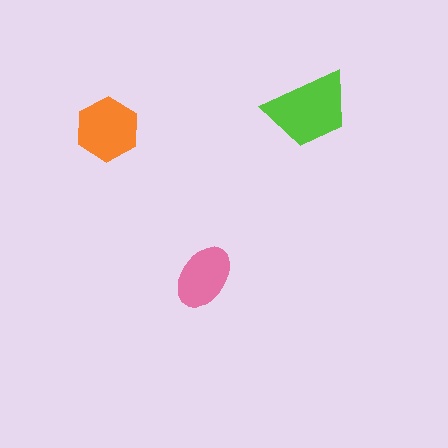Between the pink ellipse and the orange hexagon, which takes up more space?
The orange hexagon.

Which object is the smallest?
The pink ellipse.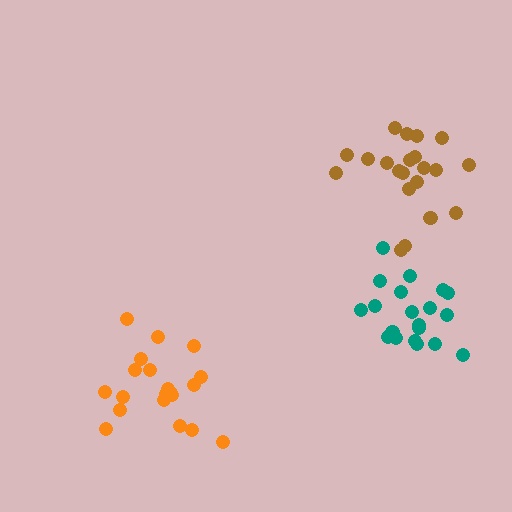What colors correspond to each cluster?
The clusters are colored: teal, orange, brown.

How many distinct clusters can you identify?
There are 3 distinct clusters.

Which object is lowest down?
The orange cluster is bottommost.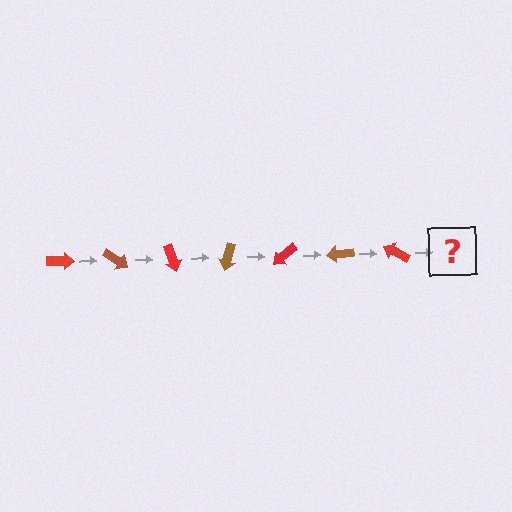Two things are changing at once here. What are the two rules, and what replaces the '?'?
The two rules are that it rotates 35 degrees each step and the color cycles through red and brown. The '?' should be a brown arrow, rotated 245 degrees from the start.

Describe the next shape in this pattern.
It should be a brown arrow, rotated 245 degrees from the start.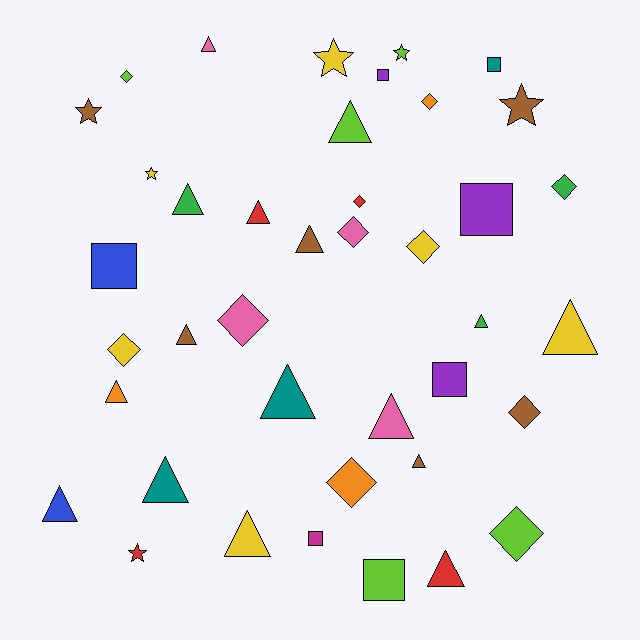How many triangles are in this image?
There are 16 triangles.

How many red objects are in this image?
There are 4 red objects.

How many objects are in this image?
There are 40 objects.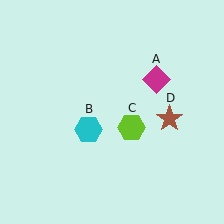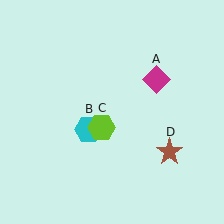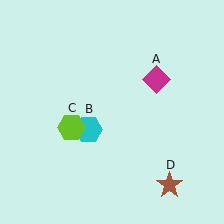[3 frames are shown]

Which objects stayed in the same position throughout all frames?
Magenta diamond (object A) and cyan hexagon (object B) remained stationary.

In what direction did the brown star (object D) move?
The brown star (object D) moved down.